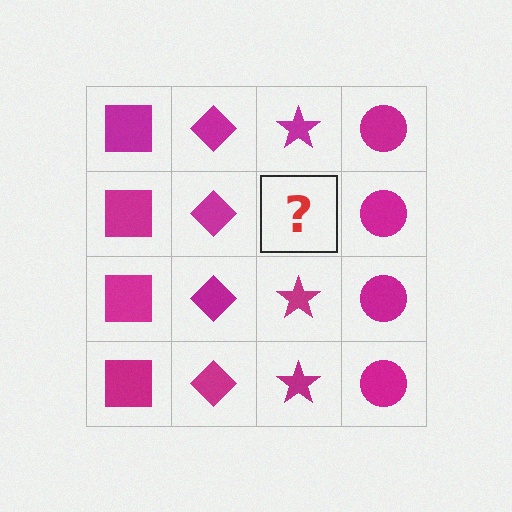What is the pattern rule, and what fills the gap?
The rule is that each column has a consistent shape. The gap should be filled with a magenta star.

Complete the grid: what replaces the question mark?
The question mark should be replaced with a magenta star.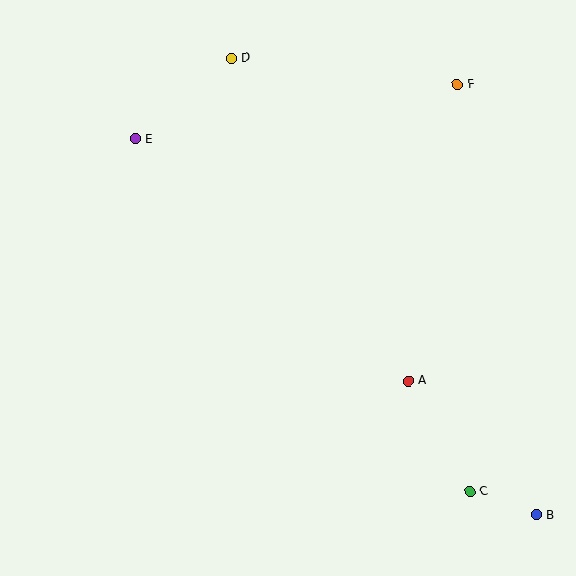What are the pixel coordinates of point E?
Point E is at (135, 139).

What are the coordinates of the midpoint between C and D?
The midpoint between C and D is at (351, 275).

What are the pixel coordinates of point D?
Point D is at (232, 58).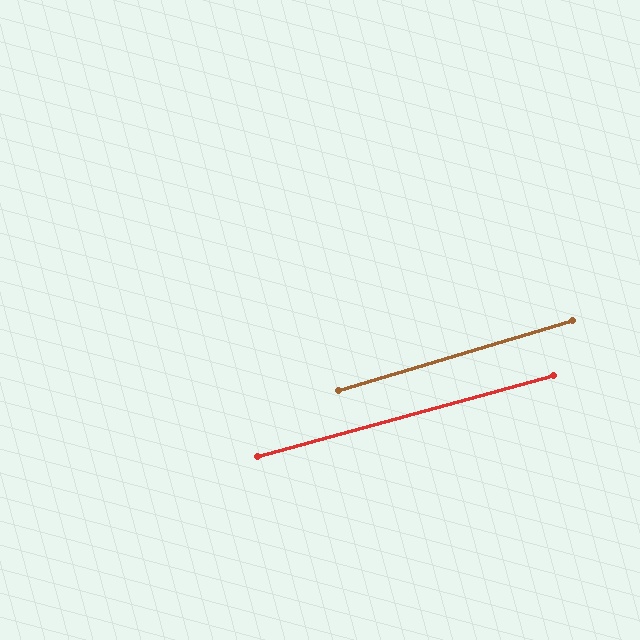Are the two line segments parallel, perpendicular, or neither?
Parallel — their directions differ by only 1.4°.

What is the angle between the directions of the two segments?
Approximately 1 degree.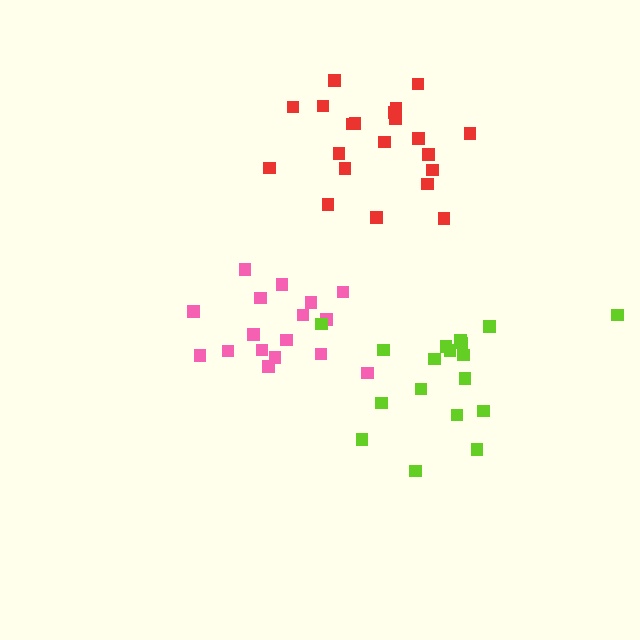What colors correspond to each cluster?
The clusters are colored: pink, lime, red.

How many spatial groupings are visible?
There are 3 spatial groupings.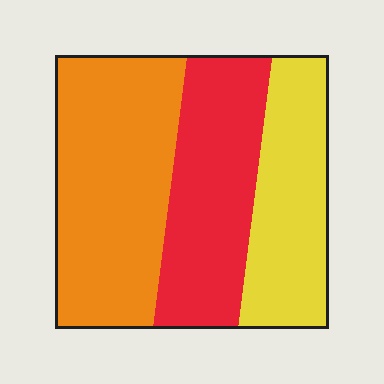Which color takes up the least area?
Yellow, at roughly 25%.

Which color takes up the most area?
Orange, at roughly 40%.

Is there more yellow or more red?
Red.